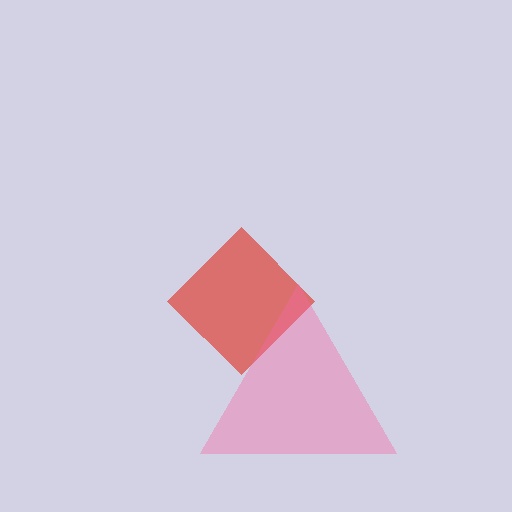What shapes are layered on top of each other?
The layered shapes are: a red diamond, a pink triangle.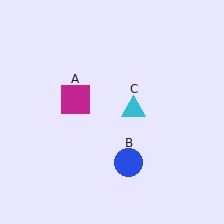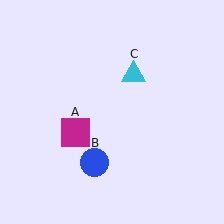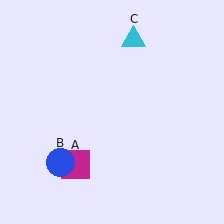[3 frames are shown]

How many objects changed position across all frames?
3 objects changed position: magenta square (object A), blue circle (object B), cyan triangle (object C).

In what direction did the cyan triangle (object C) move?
The cyan triangle (object C) moved up.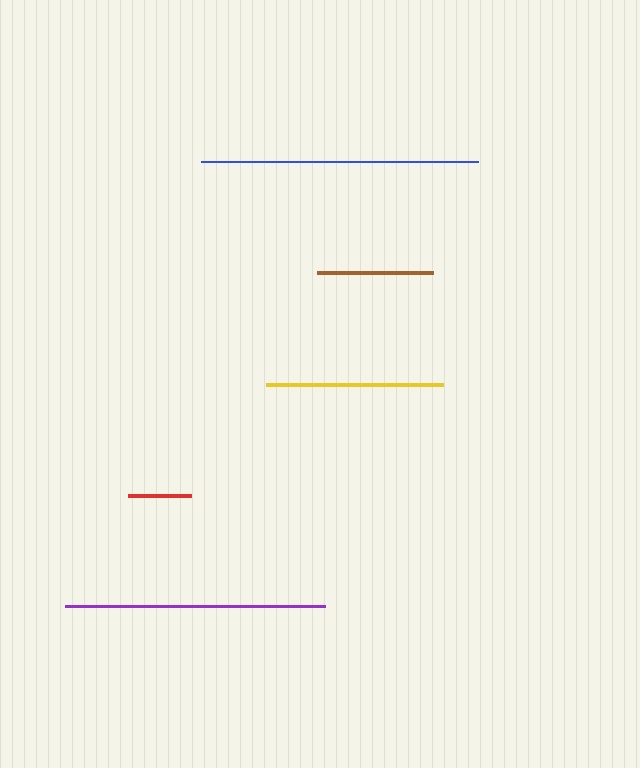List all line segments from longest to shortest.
From longest to shortest: blue, purple, yellow, brown, red.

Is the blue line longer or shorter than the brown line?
The blue line is longer than the brown line.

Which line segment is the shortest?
The red line is the shortest at approximately 62 pixels.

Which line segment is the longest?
The blue line is the longest at approximately 277 pixels.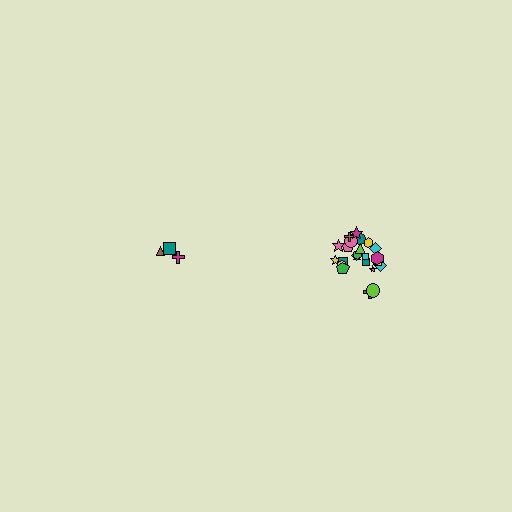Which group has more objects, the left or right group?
The right group.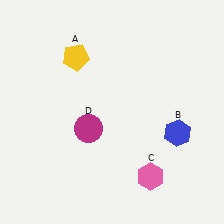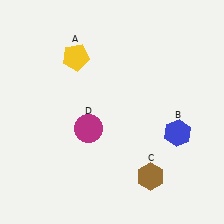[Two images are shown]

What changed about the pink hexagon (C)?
In Image 1, C is pink. In Image 2, it changed to brown.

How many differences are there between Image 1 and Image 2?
There is 1 difference between the two images.